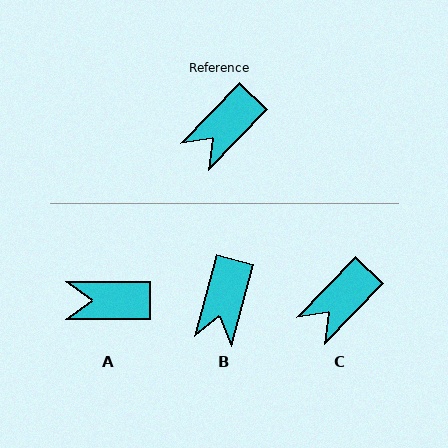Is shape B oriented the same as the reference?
No, it is off by about 29 degrees.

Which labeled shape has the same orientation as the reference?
C.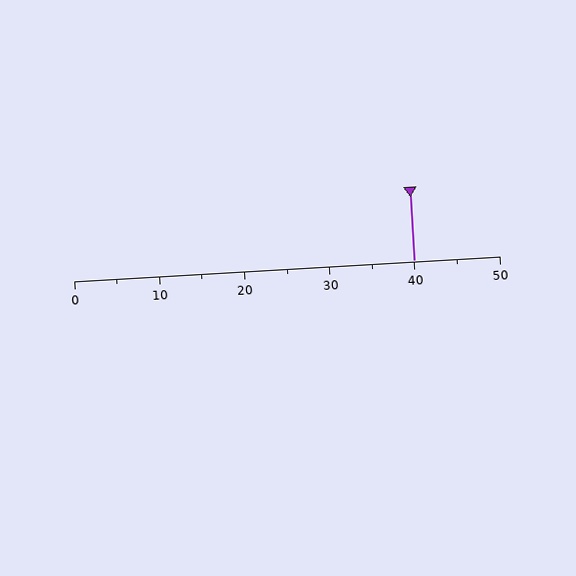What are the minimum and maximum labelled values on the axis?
The axis runs from 0 to 50.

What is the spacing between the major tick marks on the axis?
The major ticks are spaced 10 apart.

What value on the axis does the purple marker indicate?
The marker indicates approximately 40.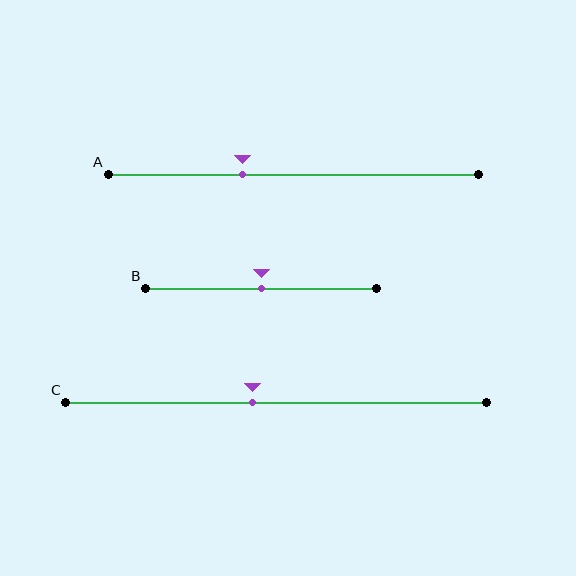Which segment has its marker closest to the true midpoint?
Segment B has its marker closest to the true midpoint.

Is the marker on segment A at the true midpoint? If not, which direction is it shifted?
No, the marker on segment A is shifted to the left by about 14% of the segment length.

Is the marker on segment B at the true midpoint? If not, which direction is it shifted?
Yes, the marker on segment B is at the true midpoint.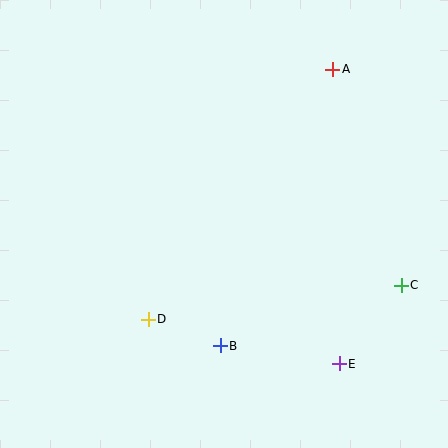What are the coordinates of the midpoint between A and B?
The midpoint between A and B is at (277, 208).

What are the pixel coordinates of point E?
Point E is at (339, 364).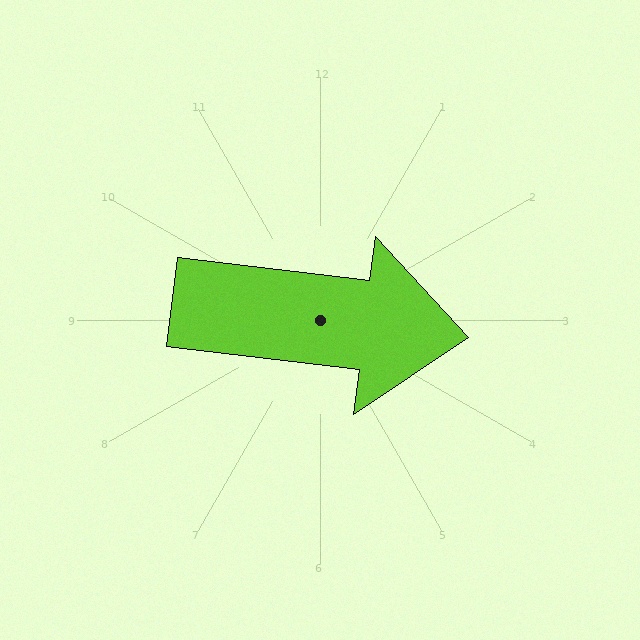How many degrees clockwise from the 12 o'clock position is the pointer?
Approximately 97 degrees.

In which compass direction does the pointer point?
East.